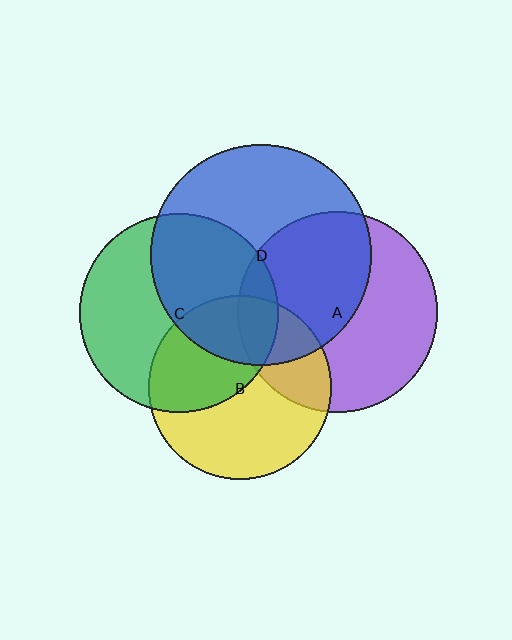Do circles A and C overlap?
Yes.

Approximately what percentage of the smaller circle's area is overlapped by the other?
Approximately 10%.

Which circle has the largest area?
Circle D (blue).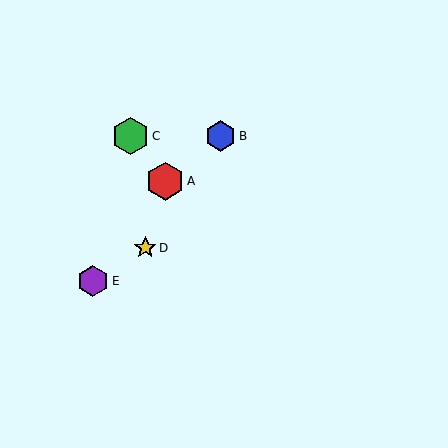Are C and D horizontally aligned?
No, C is at y≈136 and D is at y≈248.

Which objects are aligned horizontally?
Objects B, C are aligned horizontally.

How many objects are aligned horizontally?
2 objects (B, C) are aligned horizontally.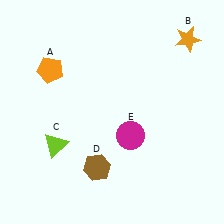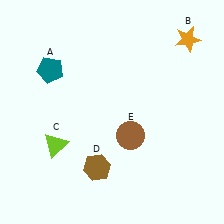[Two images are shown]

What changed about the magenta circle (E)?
In Image 1, E is magenta. In Image 2, it changed to brown.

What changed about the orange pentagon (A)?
In Image 1, A is orange. In Image 2, it changed to teal.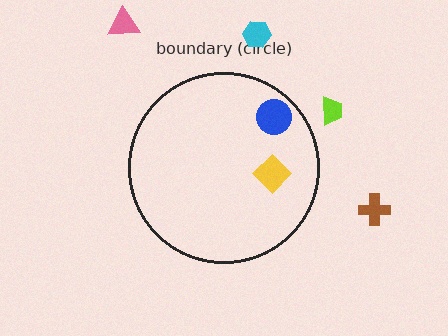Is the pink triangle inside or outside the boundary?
Outside.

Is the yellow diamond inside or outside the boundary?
Inside.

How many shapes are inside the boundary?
2 inside, 4 outside.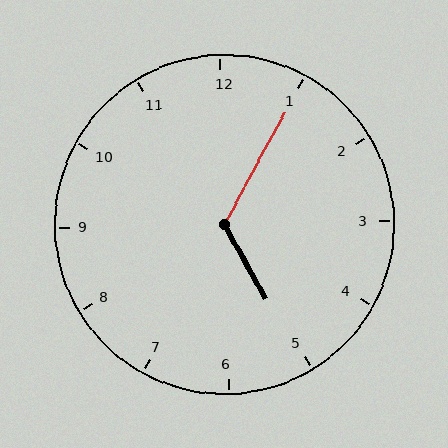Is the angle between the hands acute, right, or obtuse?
It is obtuse.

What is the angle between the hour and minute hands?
Approximately 122 degrees.